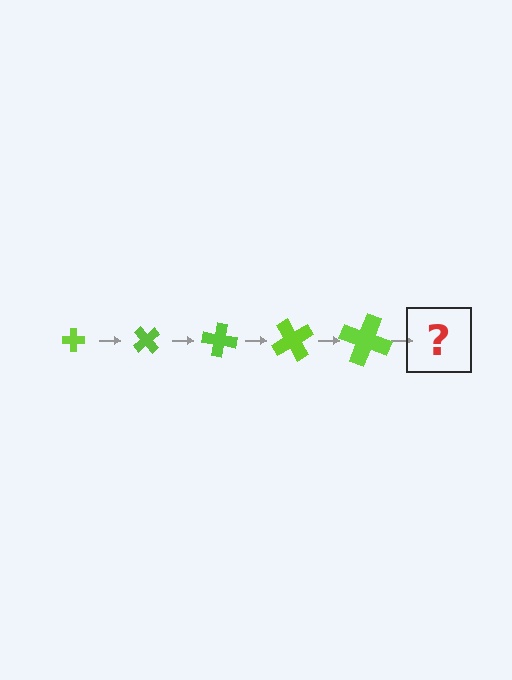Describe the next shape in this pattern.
It should be a cross, larger than the previous one and rotated 250 degrees from the start.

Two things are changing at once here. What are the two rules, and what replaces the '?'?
The two rules are that the cross grows larger each step and it rotates 50 degrees each step. The '?' should be a cross, larger than the previous one and rotated 250 degrees from the start.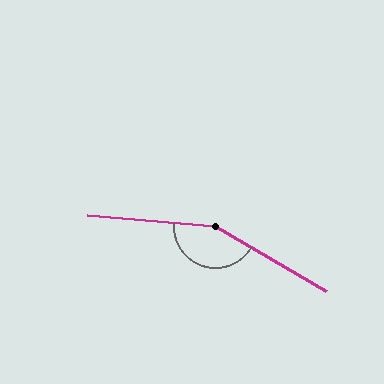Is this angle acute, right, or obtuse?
It is obtuse.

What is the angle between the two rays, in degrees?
Approximately 155 degrees.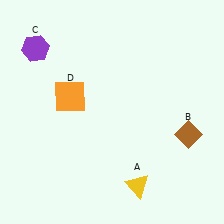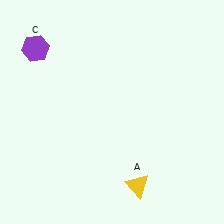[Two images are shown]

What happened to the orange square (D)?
The orange square (D) was removed in Image 2. It was in the top-left area of Image 1.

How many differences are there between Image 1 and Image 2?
There are 2 differences between the two images.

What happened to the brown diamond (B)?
The brown diamond (B) was removed in Image 2. It was in the bottom-right area of Image 1.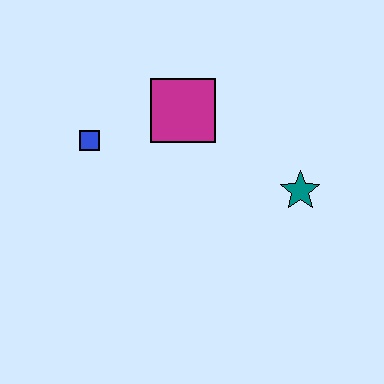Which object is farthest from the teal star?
The blue square is farthest from the teal star.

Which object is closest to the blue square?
The magenta square is closest to the blue square.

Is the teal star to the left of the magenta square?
No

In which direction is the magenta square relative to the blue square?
The magenta square is to the right of the blue square.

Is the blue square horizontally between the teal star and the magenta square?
No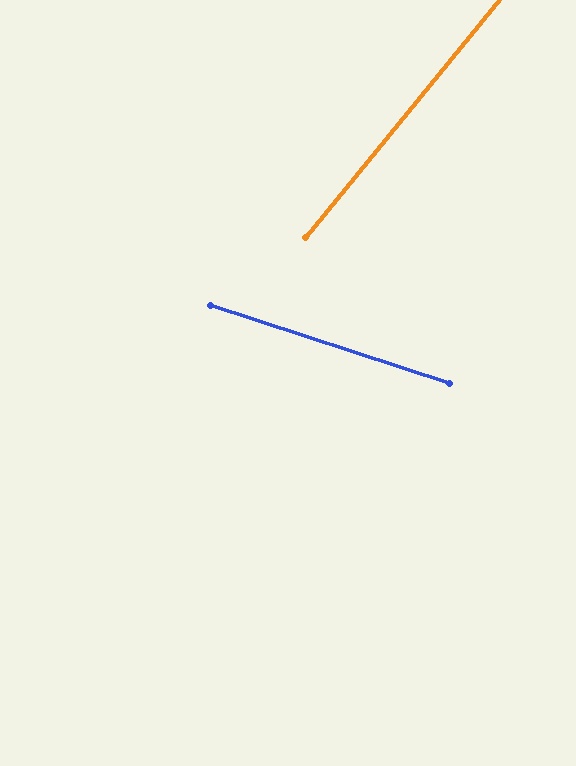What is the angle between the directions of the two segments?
Approximately 69 degrees.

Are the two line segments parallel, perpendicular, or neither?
Neither parallel nor perpendicular — they differ by about 69°.